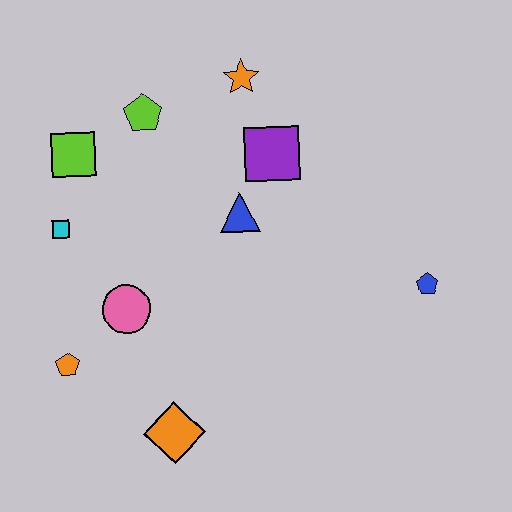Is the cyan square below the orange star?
Yes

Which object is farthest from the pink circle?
The blue pentagon is farthest from the pink circle.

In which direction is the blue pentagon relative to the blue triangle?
The blue pentagon is to the right of the blue triangle.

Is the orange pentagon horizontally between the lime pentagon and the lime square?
No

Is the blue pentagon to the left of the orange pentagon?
No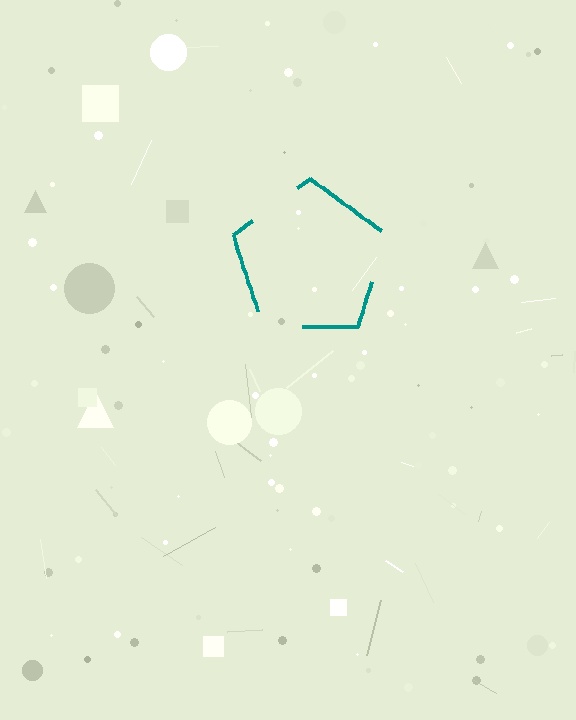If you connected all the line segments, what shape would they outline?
They would outline a pentagon.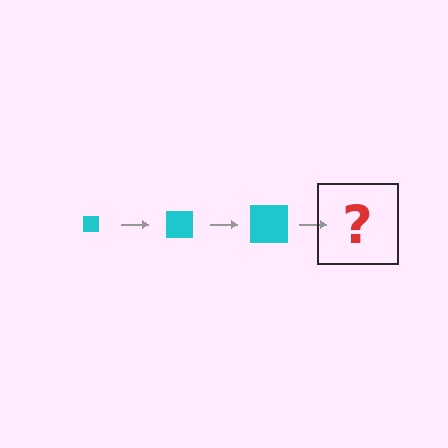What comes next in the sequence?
The next element should be a cyan square, larger than the previous one.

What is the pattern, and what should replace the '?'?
The pattern is that the square gets progressively larger each step. The '?' should be a cyan square, larger than the previous one.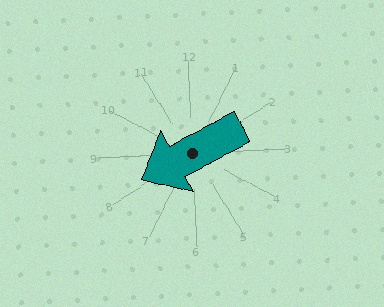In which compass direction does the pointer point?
Southwest.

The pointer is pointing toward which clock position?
Roughly 8 o'clock.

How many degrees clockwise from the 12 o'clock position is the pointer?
Approximately 245 degrees.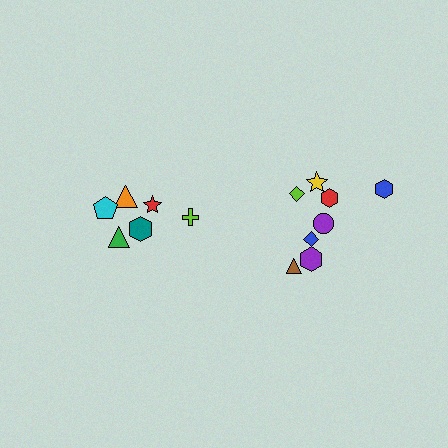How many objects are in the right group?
There are 8 objects.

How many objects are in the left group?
There are 6 objects.